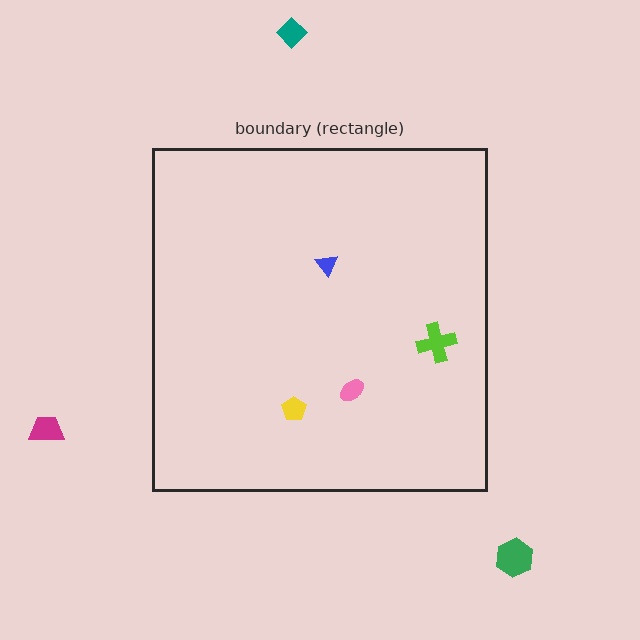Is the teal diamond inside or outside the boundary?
Outside.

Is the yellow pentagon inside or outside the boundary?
Inside.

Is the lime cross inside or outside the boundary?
Inside.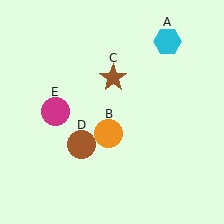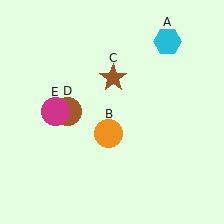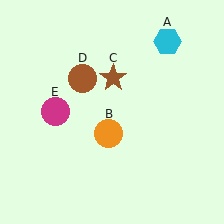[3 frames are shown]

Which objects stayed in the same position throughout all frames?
Cyan hexagon (object A) and orange circle (object B) and brown star (object C) and magenta circle (object E) remained stationary.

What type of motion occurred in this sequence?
The brown circle (object D) rotated clockwise around the center of the scene.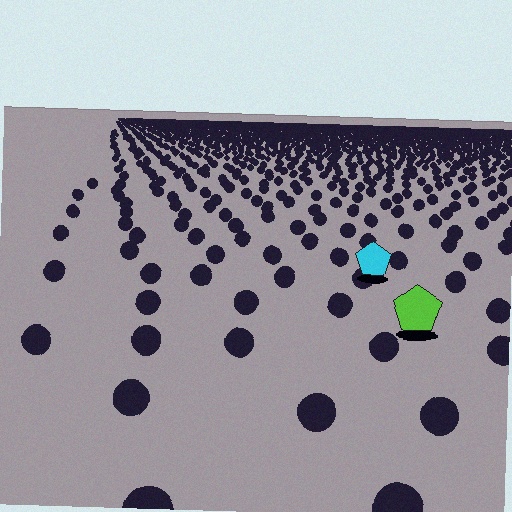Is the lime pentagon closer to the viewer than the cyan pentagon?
Yes. The lime pentagon is closer — you can tell from the texture gradient: the ground texture is coarser near it.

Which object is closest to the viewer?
The lime pentagon is closest. The texture marks near it are larger and more spread out.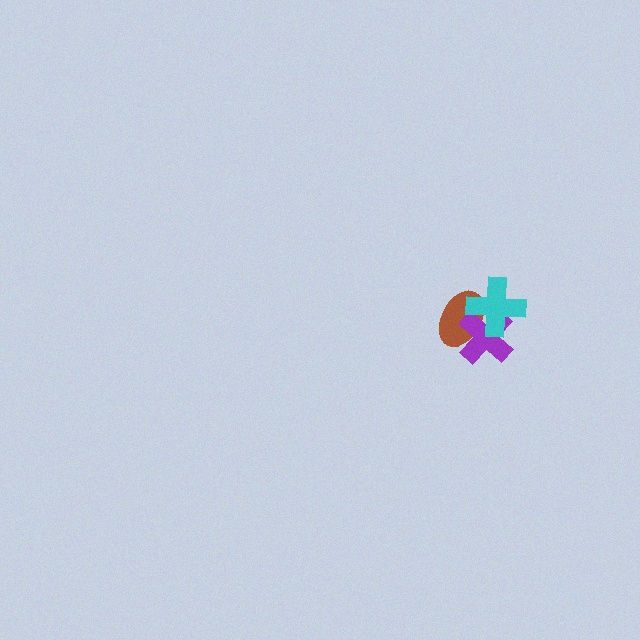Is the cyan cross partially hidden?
No, no other shape covers it.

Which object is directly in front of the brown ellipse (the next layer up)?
The purple cross is directly in front of the brown ellipse.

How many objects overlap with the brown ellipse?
2 objects overlap with the brown ellipse.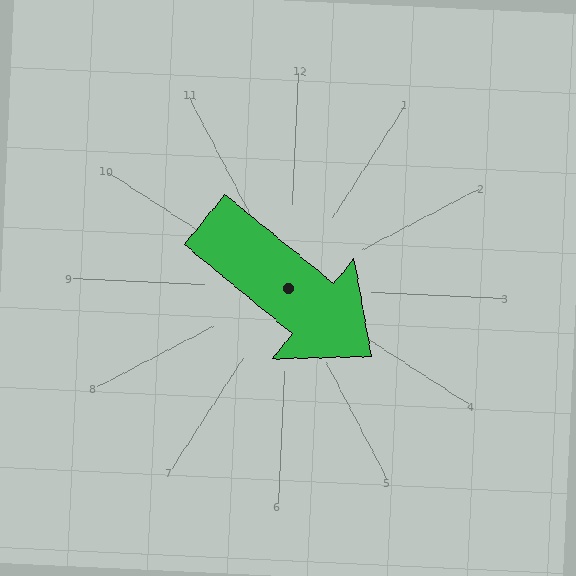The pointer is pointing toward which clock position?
Roughly 4 o'clock.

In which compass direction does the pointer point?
Southeast.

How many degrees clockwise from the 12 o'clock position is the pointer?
Approximately 127 degrees.